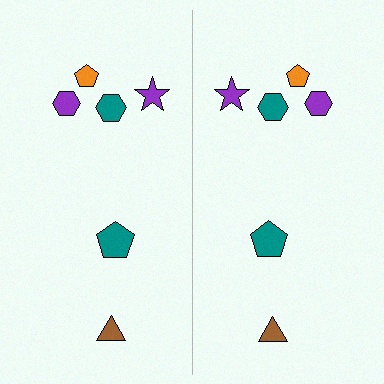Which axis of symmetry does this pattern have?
The pattern has a vertical axis of symmetry running through the center of the image.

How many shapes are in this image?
There are 12 shapes in this image.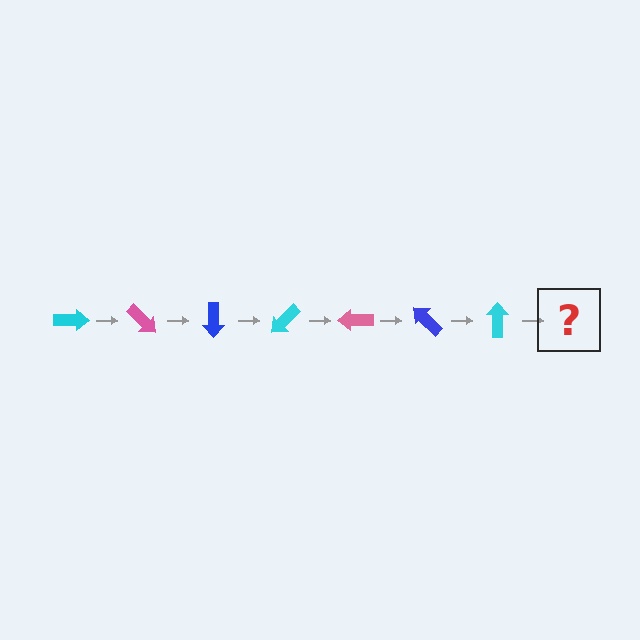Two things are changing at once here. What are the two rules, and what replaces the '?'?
The two rules are that it rotates 45 degrees each step and the color cycles through cyan, pink, and blue. The '?' should be a pink arrow, rotated 315 degrees from the start.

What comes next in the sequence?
The next element should be a pink arrow, rotated 315 degrees from the start.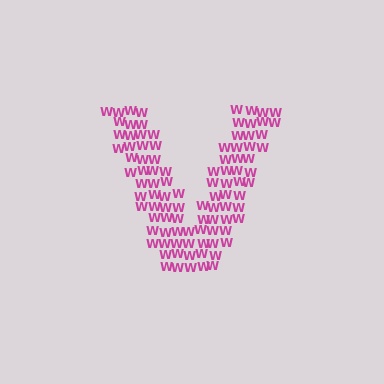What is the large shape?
The large shape is the letter V.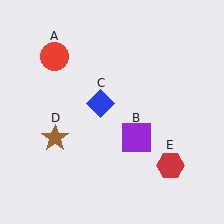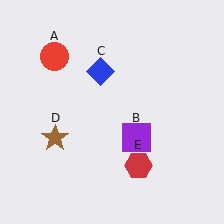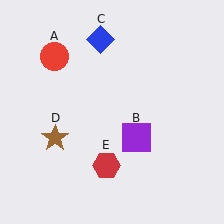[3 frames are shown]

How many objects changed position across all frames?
2 objects changed position: blue diamond (object C), red hexagon (object E).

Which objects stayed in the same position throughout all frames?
Red circle (object A) and purple square (object B) and brown star (object D) remained stationary.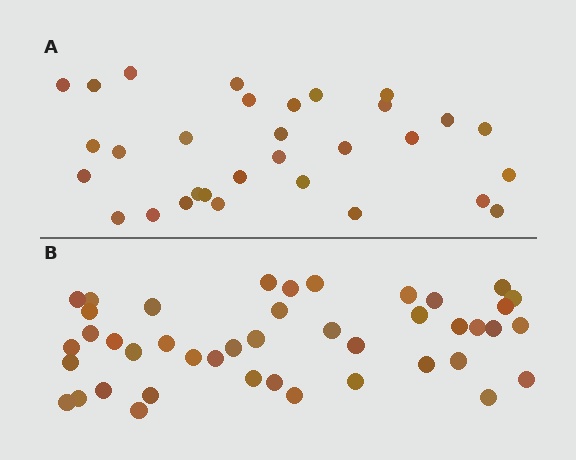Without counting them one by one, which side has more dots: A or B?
Region B (the bottom region) has more dots.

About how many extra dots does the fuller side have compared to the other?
Region B has roughly 12 or so more dots than region A.